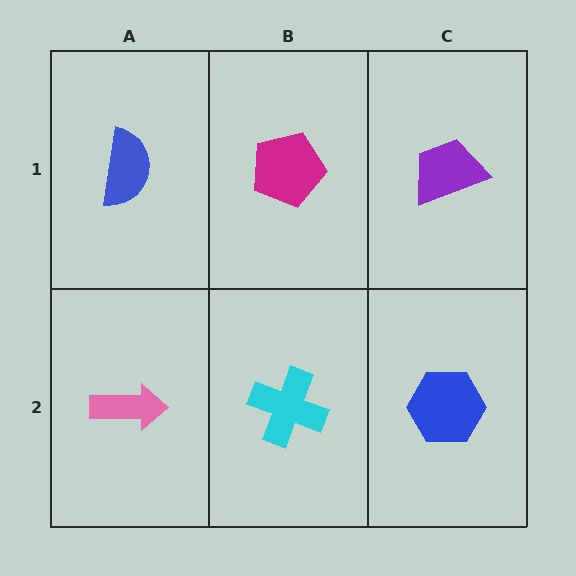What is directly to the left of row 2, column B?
A pink arrow.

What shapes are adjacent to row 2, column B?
A magenta pentagon (row 1, column B), a pink arrow (row 2, column A), a blue hexagon (row 2, column C).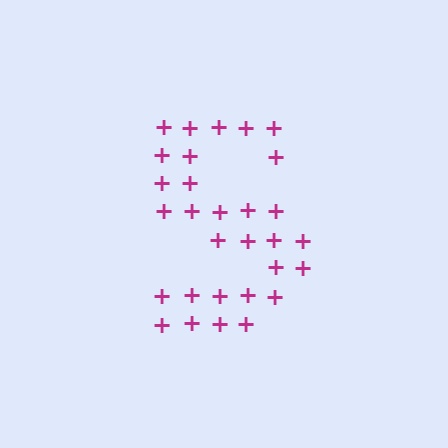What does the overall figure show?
The overall figure shows the letter S.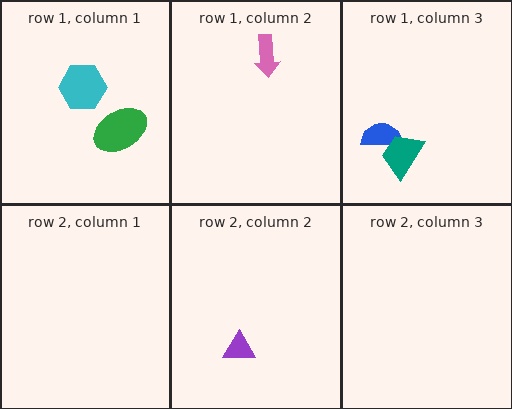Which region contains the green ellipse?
The row 1, column 1 region.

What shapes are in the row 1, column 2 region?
The pink arrow.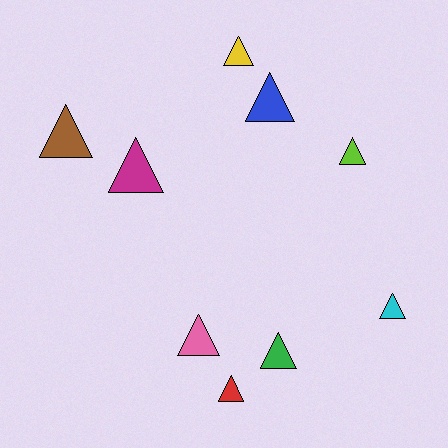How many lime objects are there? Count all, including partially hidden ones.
There is 1 lime object.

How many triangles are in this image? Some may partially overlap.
There are 9 triangles.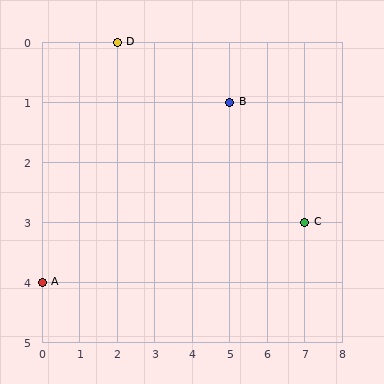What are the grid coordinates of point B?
Point B is at grid coordinates (5, 1).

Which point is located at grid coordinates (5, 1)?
Point B is at (5, 1).